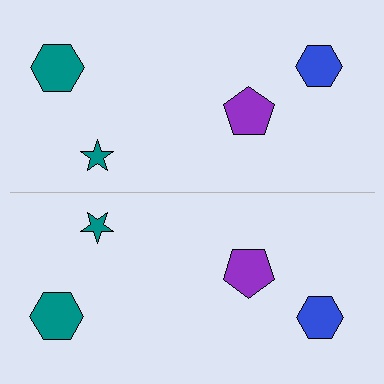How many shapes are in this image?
There are 8 shapes in this image.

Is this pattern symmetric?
Yes, this pattern has bilateral (reflection) symmetry.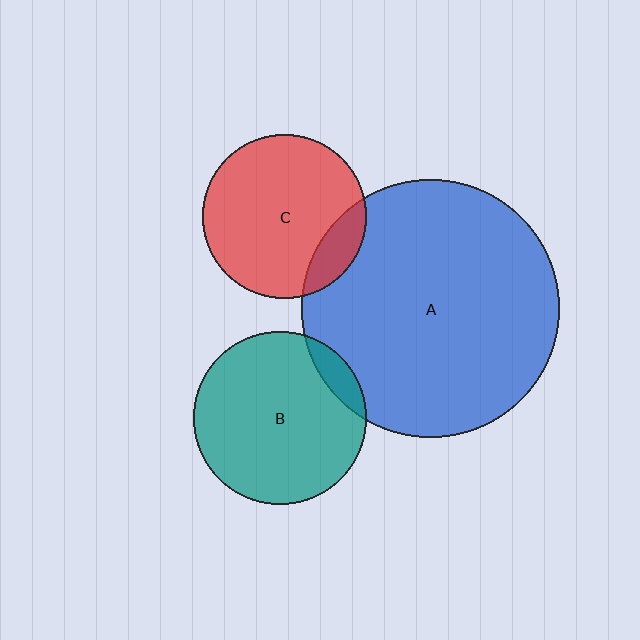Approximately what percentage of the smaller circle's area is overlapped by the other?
Approximately 15%.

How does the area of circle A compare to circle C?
Approximately 2.5 times.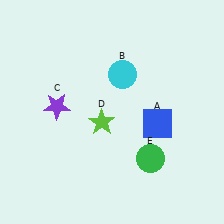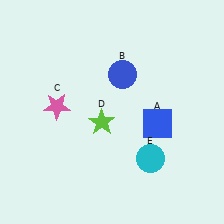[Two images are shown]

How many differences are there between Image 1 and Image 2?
There are 3 differences between the two images.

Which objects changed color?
B changed from cyan to blue. C changed from purple to pink. E changed from green to cyan.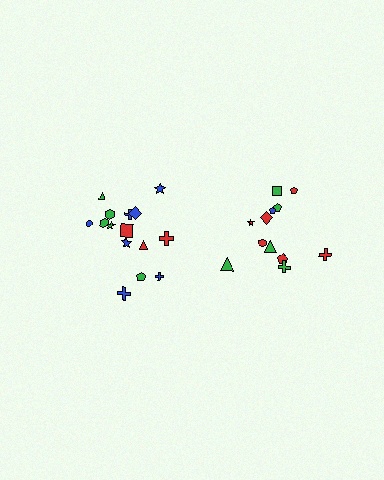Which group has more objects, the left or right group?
The left group.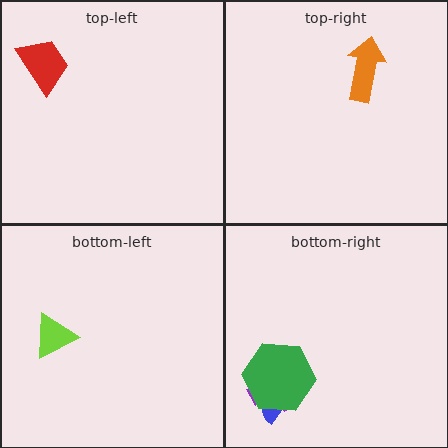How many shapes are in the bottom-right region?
3.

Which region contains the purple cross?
The bottom-right region.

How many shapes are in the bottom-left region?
1.